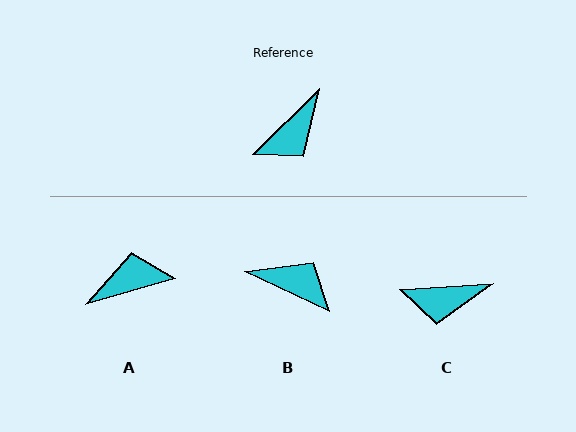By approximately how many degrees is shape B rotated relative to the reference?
Approximately 110 degrees counter-clockwise.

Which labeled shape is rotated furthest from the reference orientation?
A, about 152 degrees away.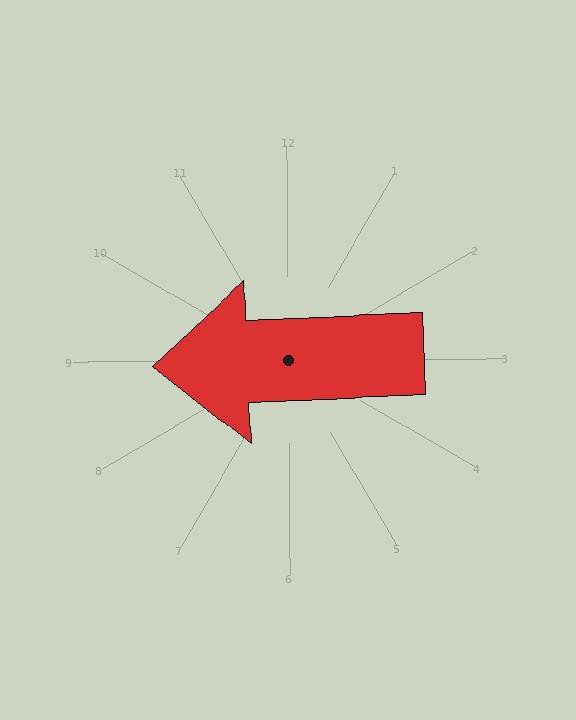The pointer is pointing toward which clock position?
Roughly 9 o'clock.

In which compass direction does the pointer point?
West.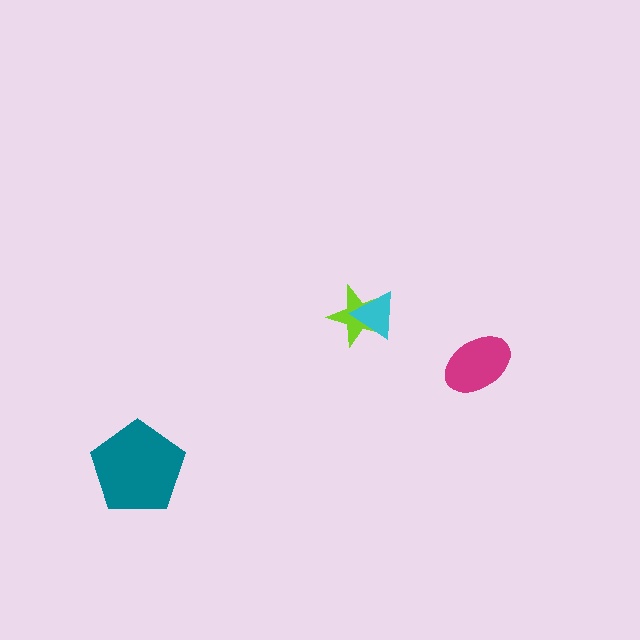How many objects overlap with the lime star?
1 object overlaps with the lime star.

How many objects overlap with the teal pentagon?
0 objects overlap with the teal pentagon.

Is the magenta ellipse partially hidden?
No, no other shape covers it.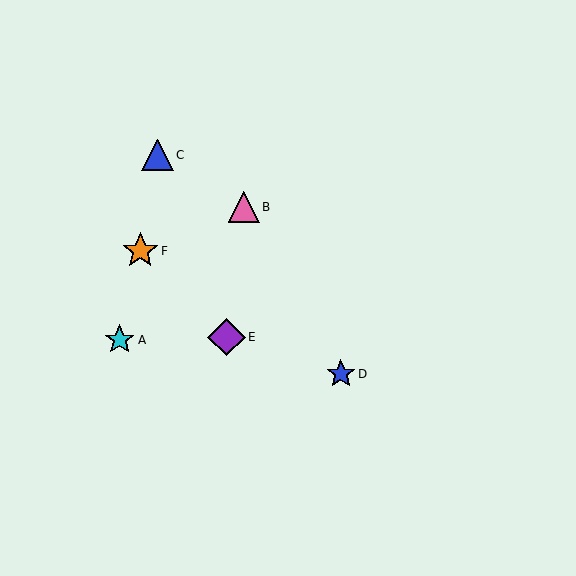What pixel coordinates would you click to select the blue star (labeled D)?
Click at (341, 374) to select the blue star D.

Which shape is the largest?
The purple diamond (labeled E) is the largest.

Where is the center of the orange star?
The center of the orange star is at (140, 251).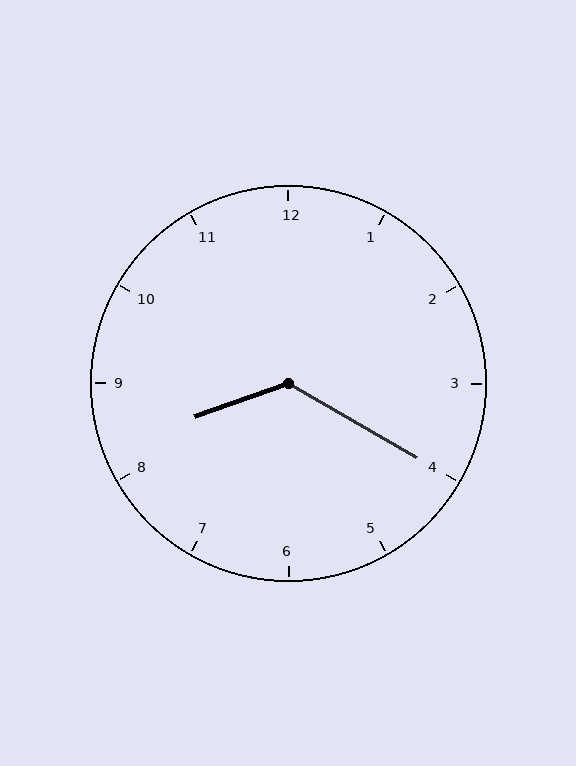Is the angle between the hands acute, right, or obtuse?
It is obtuse.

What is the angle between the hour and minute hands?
Approximately 130 degrees.